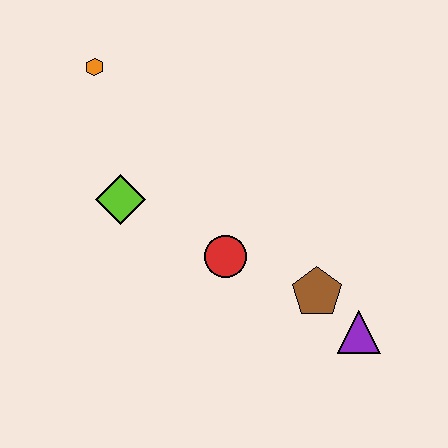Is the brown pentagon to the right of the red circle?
Yes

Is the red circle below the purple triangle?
No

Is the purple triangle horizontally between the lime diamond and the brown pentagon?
No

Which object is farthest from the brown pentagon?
The orange hexagon is farthest from the brown pentagon.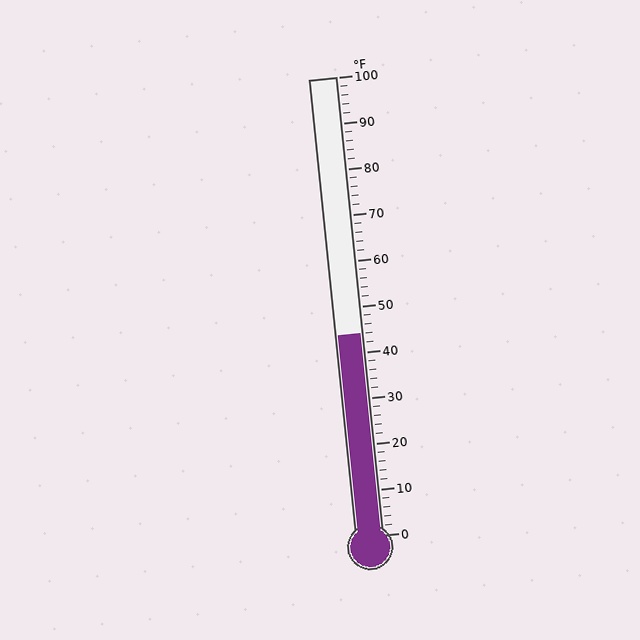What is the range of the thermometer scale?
The thermometer scale ranges from 0°F to 100°F.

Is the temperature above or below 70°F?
The temperature is below 70°F.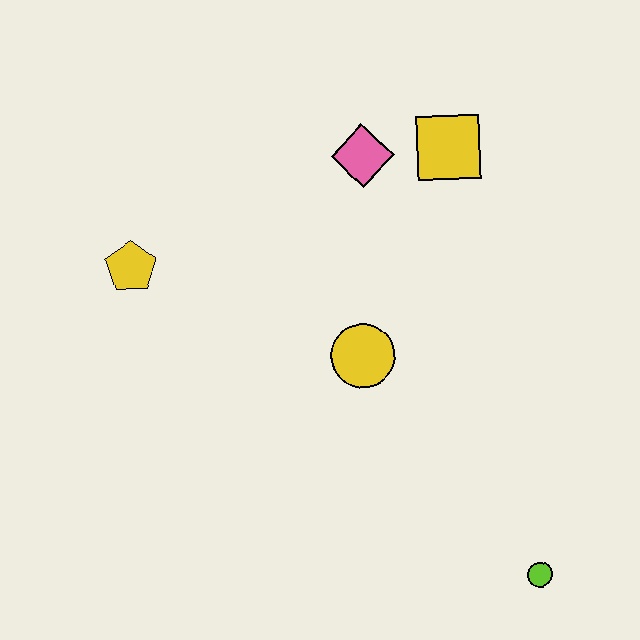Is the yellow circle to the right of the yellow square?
No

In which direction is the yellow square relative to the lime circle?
The yellow square is above the lime circle.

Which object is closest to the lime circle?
The yellow circle is closest to the lime circle.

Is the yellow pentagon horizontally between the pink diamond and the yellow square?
No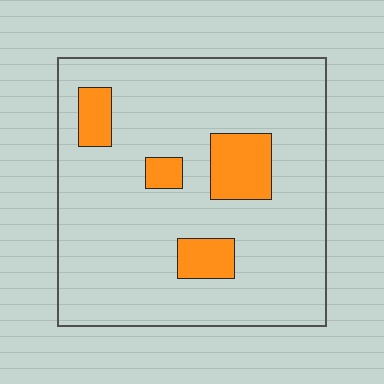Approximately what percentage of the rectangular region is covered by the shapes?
Approximately 15%.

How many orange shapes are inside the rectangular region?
4.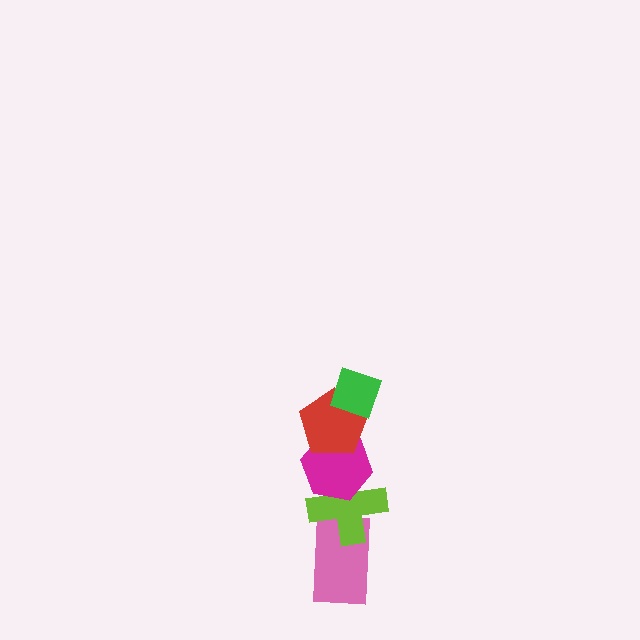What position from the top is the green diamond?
The green diamond is 1st from the top.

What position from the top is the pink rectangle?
The pink rectangle is 5th from the top.